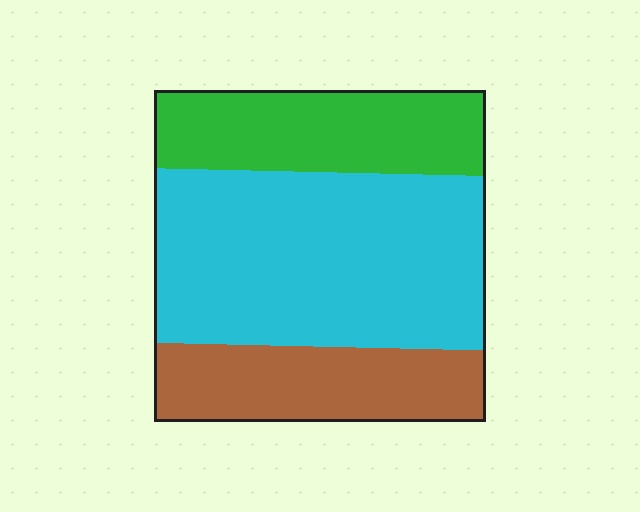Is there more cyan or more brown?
Cyan.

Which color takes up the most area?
Cyan, at roughly 55%.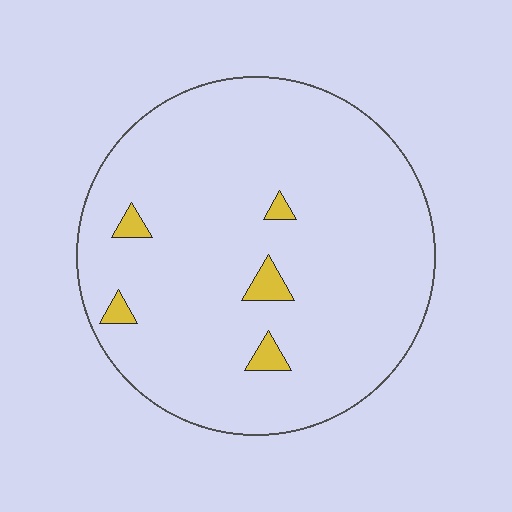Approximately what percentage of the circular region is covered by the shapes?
Approximately 5%.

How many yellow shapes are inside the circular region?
5.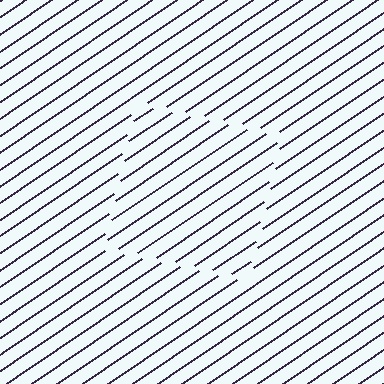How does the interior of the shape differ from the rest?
The interior of the shape contains the same grating, shifted by half a period — the contour is defined by the phase discontinuity where line-ends from the inner and outer gratings abut.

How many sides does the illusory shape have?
4 sides — the line-ends trace a square.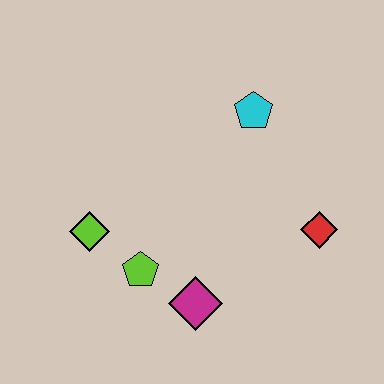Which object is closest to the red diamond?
The cyan pentagon is closest to the red diamond.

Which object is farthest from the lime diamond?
The red diamond is farthest from the lime diamond.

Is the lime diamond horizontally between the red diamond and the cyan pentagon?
No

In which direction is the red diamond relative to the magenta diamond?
The red diamond is to the right of the magenta diamond.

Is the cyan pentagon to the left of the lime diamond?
No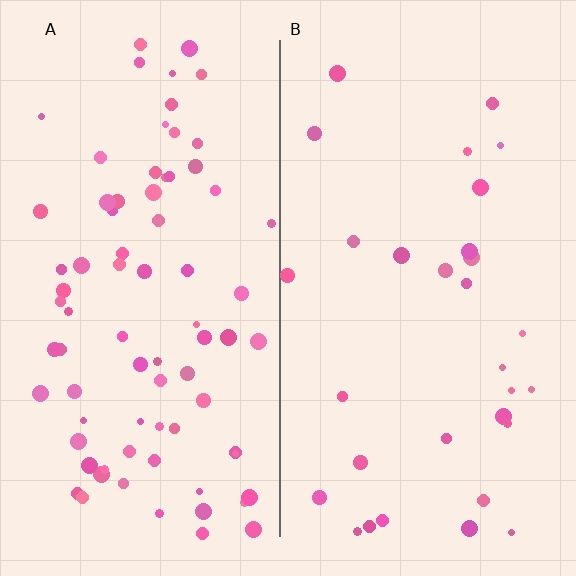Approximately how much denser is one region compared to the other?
Approximately 2.6× — region A over region B.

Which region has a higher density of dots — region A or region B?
A (the left).